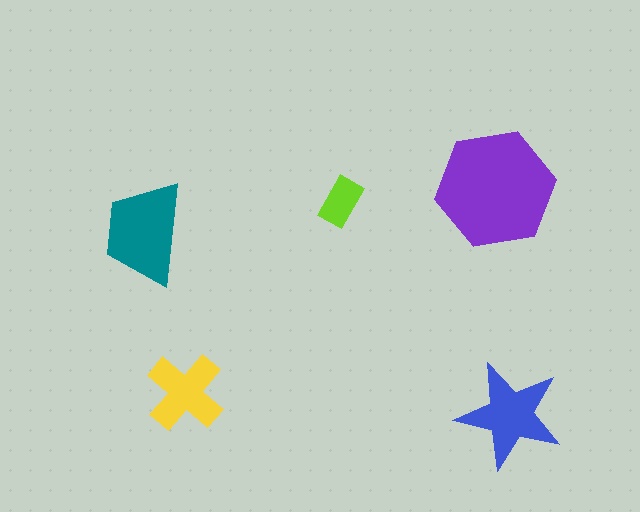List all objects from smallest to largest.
The lime rectangle, the yellow cross, the blue star, the teal trapezoid, the purple hexagon.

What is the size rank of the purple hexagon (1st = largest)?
1st.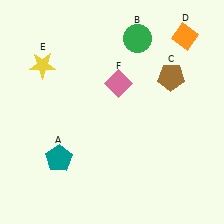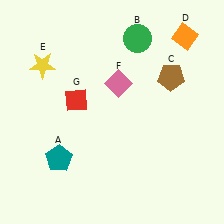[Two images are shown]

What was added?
A red diamond (G) was added in Image 2.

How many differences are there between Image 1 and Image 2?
There is 1 difference between the two images.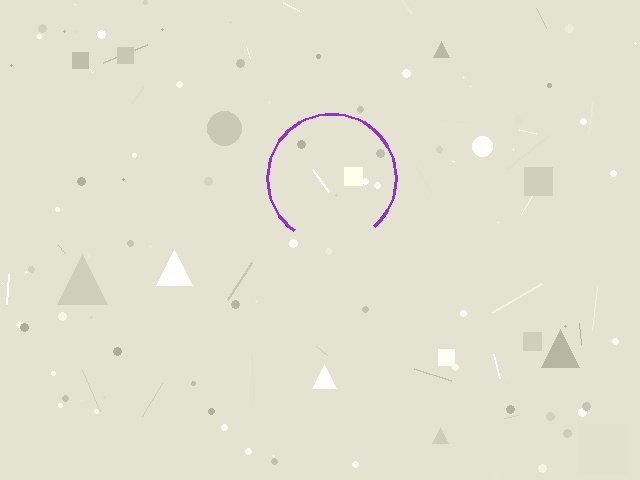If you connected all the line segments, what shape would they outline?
They would outline a circle.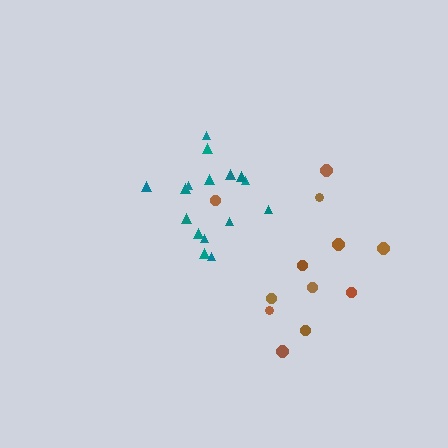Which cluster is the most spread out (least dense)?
Brown.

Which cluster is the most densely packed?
Teal.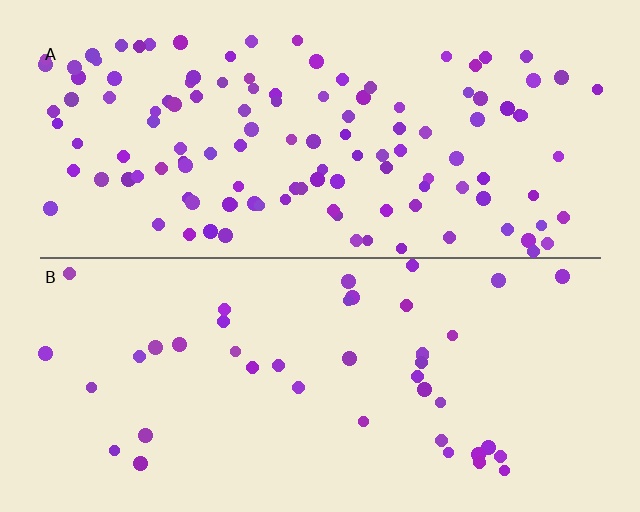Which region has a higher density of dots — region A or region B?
A (the top).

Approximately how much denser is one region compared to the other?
Approximately 2.9× — region A over region B.